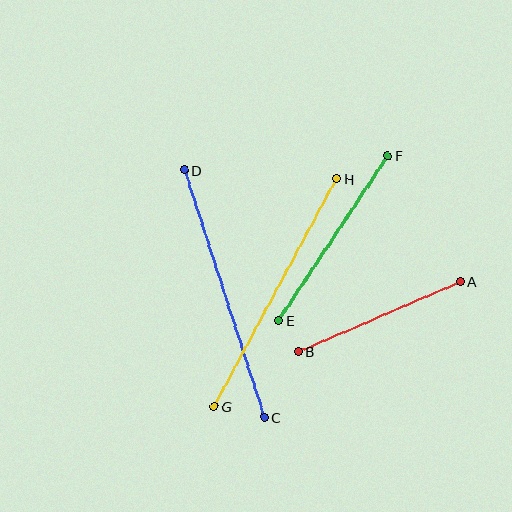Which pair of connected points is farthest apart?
Points C and D are farthest apart.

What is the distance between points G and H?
The distance is approximately 259 pixels.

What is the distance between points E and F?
The distance is approximately 198 pixels.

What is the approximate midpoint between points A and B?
The midpoint is at approximately (379, 316) pixels.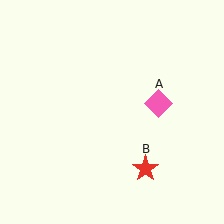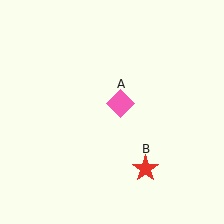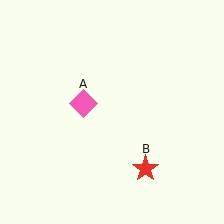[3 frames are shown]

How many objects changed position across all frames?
1 object changed position: pink diamond (object A).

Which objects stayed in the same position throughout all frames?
Red star (object B) remained stationary.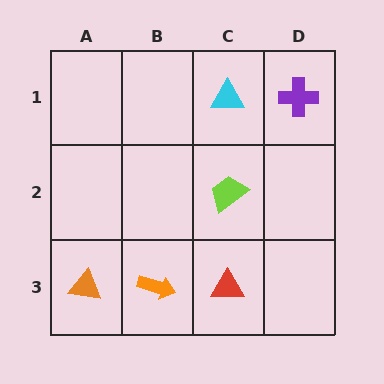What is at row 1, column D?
A purple cross.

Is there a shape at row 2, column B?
No, that cell is empty.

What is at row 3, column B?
An orange arrow.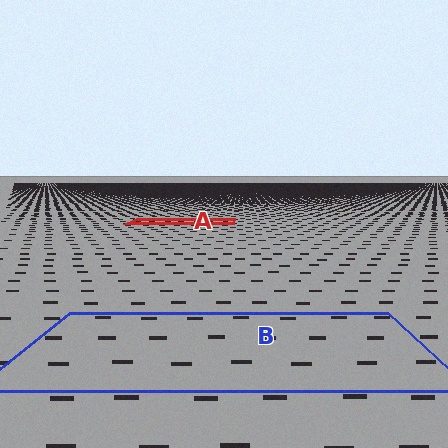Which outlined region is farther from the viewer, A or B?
Region A is farther from the viewer — the texture elements inside it appear smaller and more densely packed.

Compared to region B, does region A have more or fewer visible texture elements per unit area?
Region A has more texture elements per unit area — they are packed more densely because it is farther away.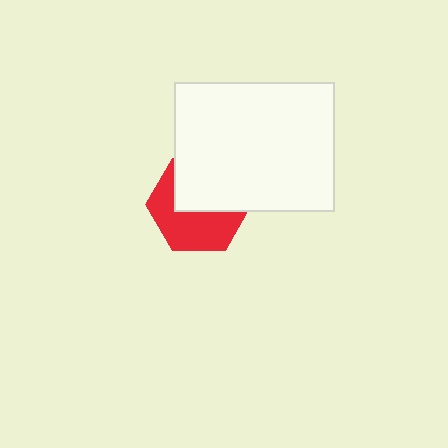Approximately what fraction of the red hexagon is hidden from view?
Roughly 48% of the red hexagon is hidden behind the white rectangle.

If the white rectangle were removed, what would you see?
You would see the complete red hexagon.